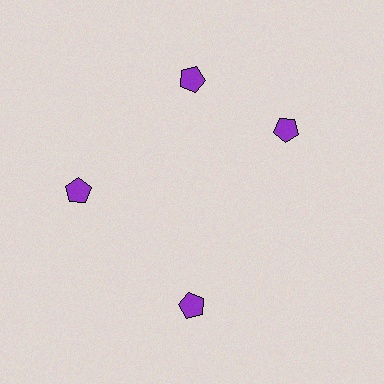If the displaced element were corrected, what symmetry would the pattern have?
It would have 4-fold rotational symmetry — the pattern would map onto itself every 90 degrees.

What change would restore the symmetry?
The symmetry would be restored by rotating it back into even spacing with its neighbors so that all 4 pentagons sit at equal angles and equal distance from the center.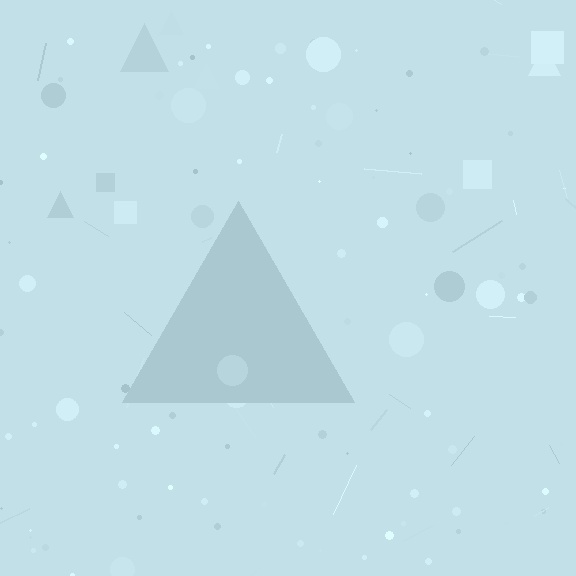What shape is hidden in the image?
A triangle is hidden in the image.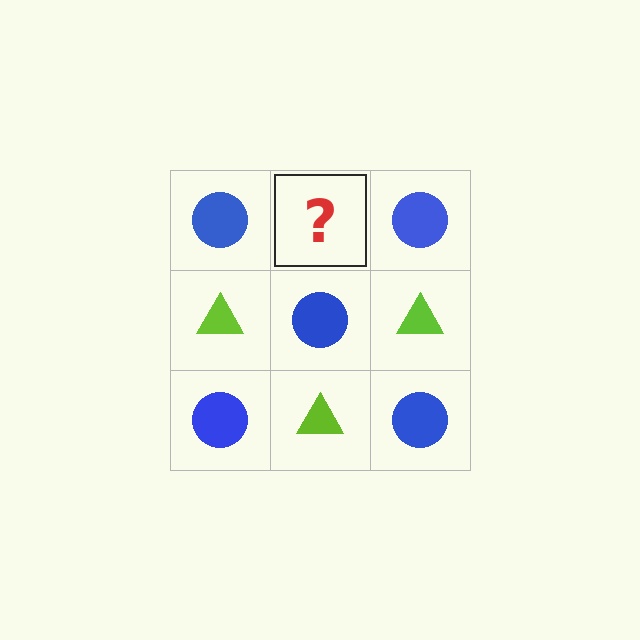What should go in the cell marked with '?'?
The missing cell should contain a lime triangle.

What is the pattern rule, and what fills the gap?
The rule is that it alternates blue circle and lime triangle in a checkerboard pattern. The gap should be filled with a lime triangle.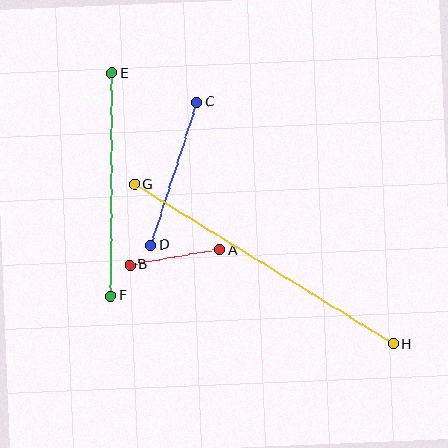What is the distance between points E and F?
The distance is approximately 223 pixels.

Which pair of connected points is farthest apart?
Points G and H are farthest apart.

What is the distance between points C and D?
The distance is approximately 150 pixels.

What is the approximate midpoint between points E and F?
The midpoint is at approximately (111, 185) pixels.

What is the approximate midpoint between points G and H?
The midpoint is at approximately (264, 264) pixels.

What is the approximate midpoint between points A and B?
The midpoint is at approximately (175, 257) pixels.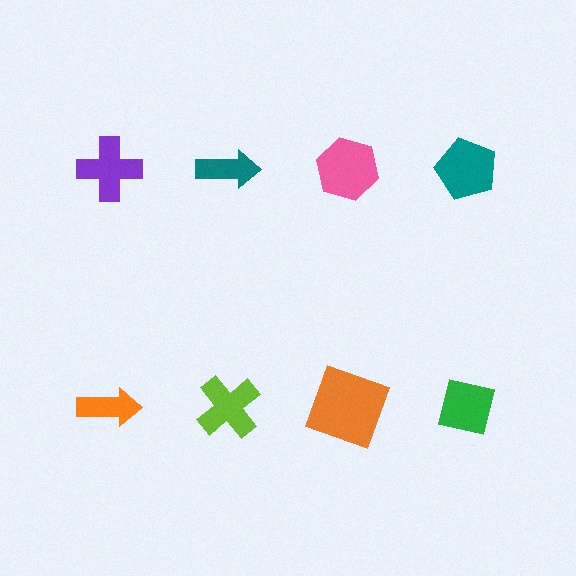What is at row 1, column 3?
A pink hexagon.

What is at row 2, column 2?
A lime cross.